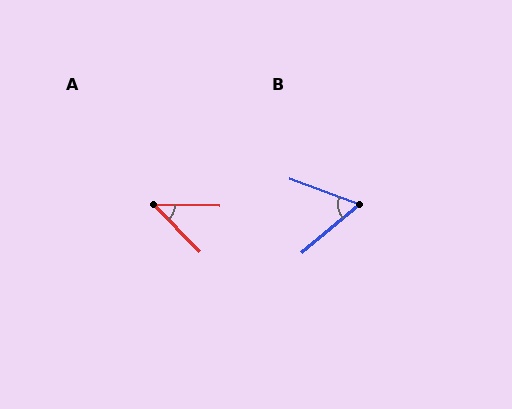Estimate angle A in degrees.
Approximately 44 degrees.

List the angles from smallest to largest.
A (44°), B (60°).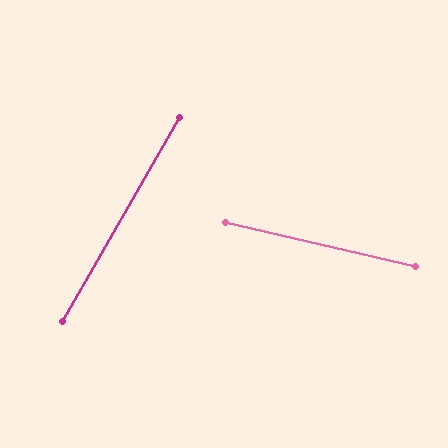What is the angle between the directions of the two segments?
Approximately 74 degrees.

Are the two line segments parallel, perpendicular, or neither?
Neither parallel nor perpendicular — they differ by about 74°.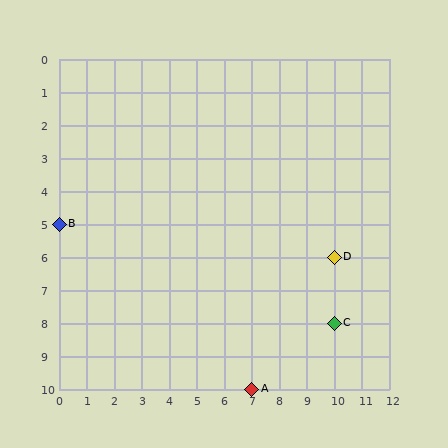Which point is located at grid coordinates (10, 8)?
Point C is at (10, 8).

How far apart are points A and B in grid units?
Points A and B are 7 columns and 5 rows apart (about 8.6 grid units diagonally).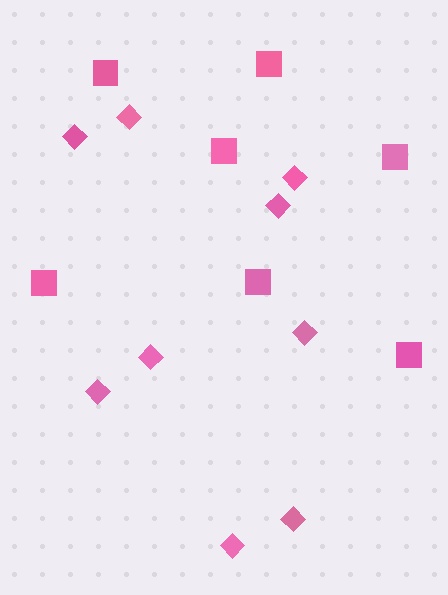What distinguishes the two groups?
There are 2 groups: one group of diamonds (9) and one group of squares (7).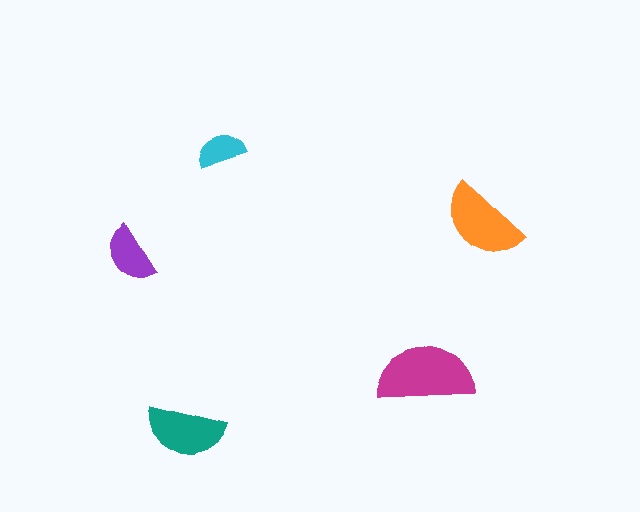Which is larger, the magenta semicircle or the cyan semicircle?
The magenta one.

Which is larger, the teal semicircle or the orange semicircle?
The orange one.